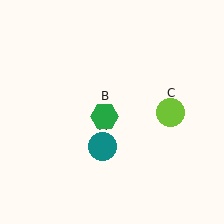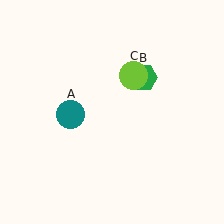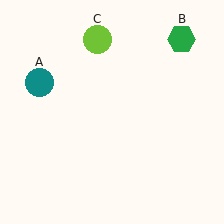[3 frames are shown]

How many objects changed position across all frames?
3 objects changed position: teal circle (object A), green hexagon (object B), lime circle (object C).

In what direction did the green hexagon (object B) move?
The green hexagon (object B) moved up and to the right.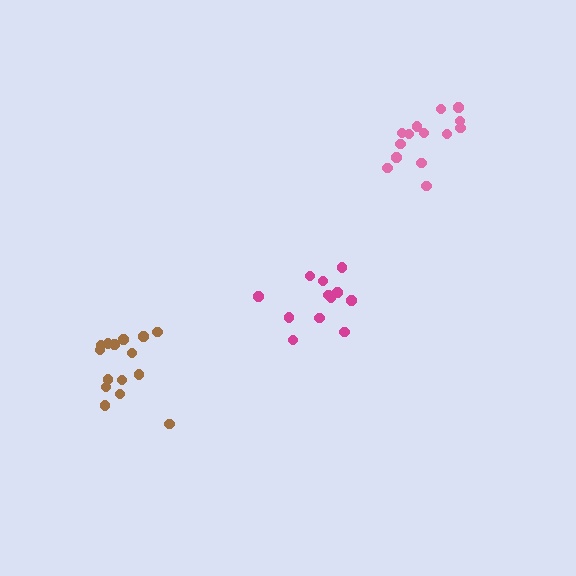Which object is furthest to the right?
The pink cluster is rightmost.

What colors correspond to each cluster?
The clusters are colored: magenta, brown, pink.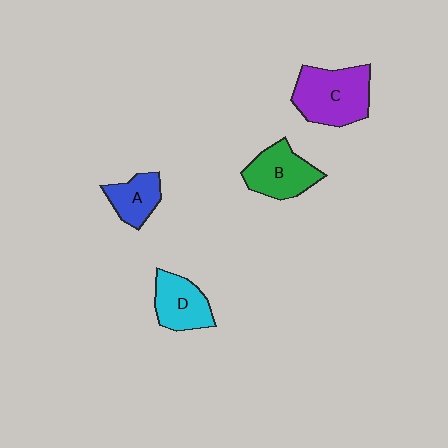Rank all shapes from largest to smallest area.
From largest to smallest: C (purple), B (green), D (cyan), A (blue).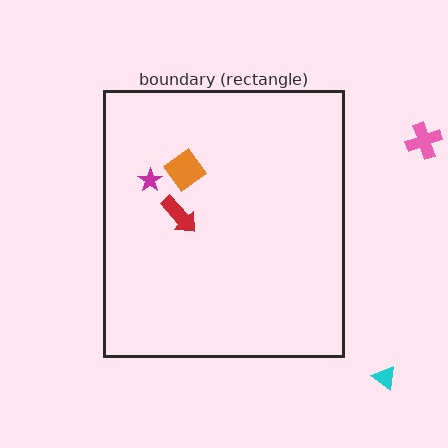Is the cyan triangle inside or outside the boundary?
Outside.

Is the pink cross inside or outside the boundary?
Outside.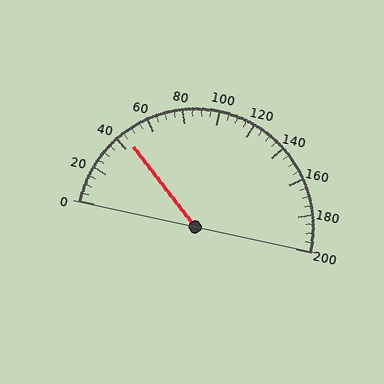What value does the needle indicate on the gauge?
The needle indicates approximately 45.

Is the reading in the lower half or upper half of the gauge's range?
The reading is in the lower half of the range (0 to 200).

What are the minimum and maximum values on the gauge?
The gauge ranges from 0 to 200.